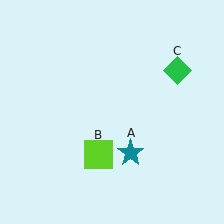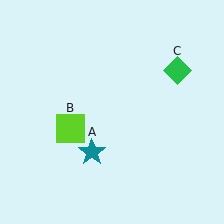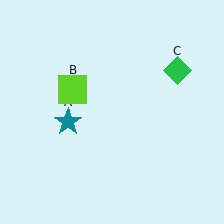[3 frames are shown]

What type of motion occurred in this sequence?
The teal star (object A), lime square (object B) rotated clockwise around the center of the scene.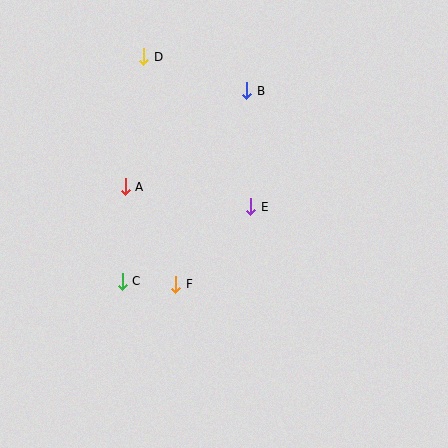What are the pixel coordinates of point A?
Point A is at (125, 187).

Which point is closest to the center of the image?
Point E at (251, 207) is closest to the center.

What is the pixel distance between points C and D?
The distance between C and D is 226 pixels.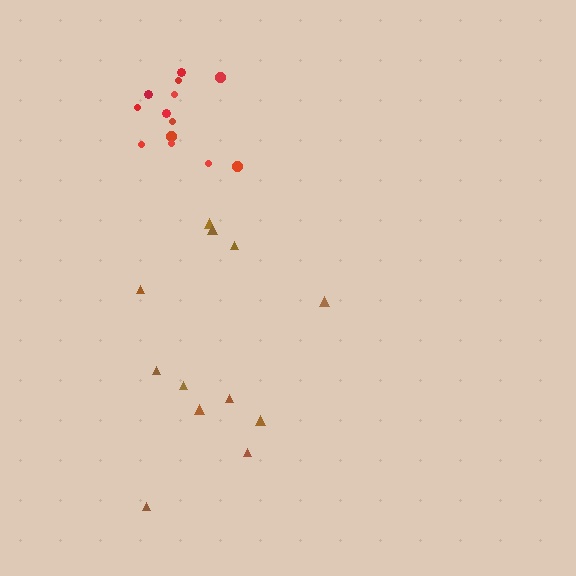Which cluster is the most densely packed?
Red.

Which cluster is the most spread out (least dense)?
Brown.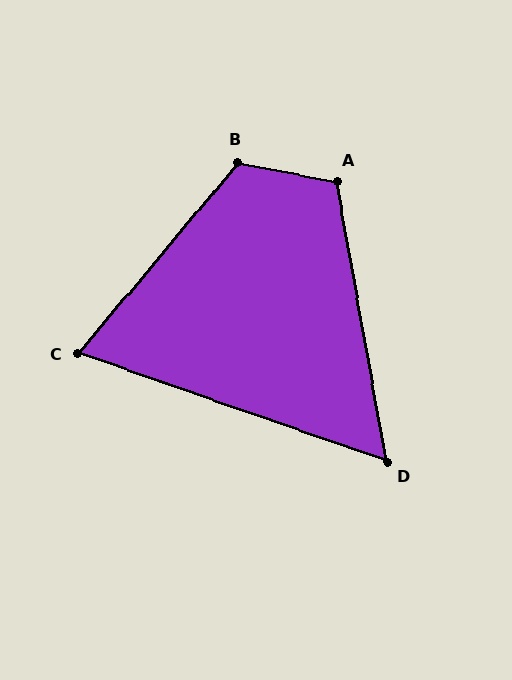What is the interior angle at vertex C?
Approximately 69 degrees (acute).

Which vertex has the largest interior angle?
B, at approximately 119 degrees.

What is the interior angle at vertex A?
Approximately 111 degrees (obtuse).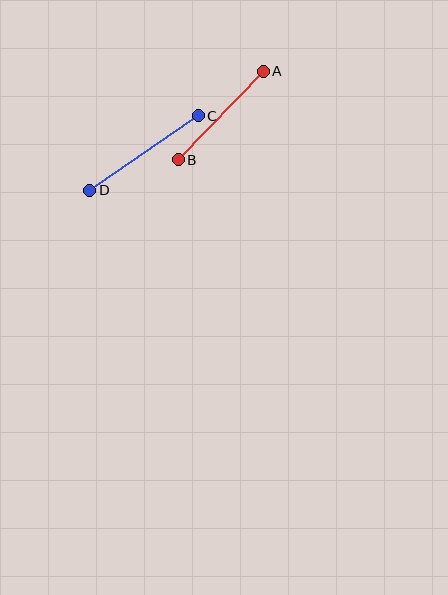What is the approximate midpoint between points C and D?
The midpoint is at approximately (144, 153) pixels.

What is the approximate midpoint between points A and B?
The midpoint is at approximately (221, 115) pixels.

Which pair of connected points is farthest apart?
Points C and D are farthest apart.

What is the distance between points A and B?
The distance is approximately 123 pixels.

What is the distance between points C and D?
The distance is approximately 132 pixels.